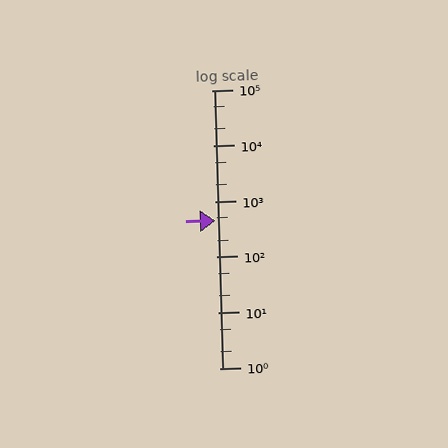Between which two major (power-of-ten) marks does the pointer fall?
The pointer is between 100 and 1000.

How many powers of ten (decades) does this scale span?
The scale spans 5 decades, from 1 to 100000.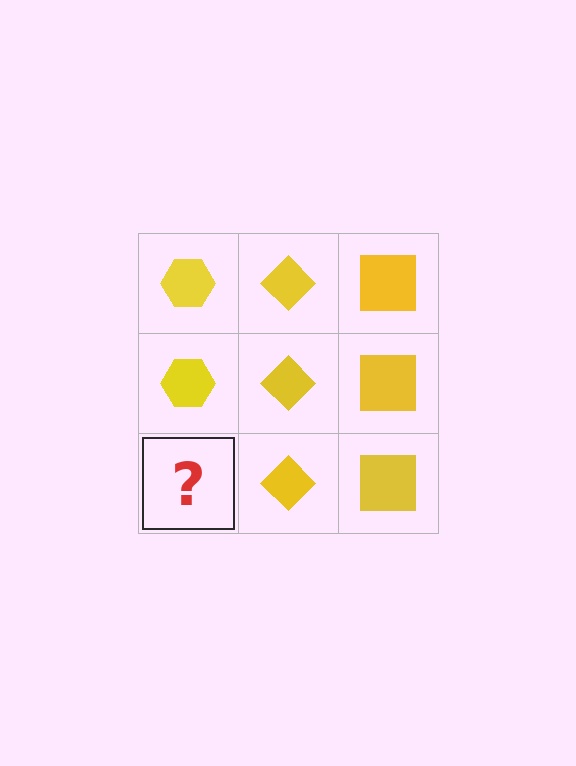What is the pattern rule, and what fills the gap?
The rule is that each column has a consistent shape. The gap should be filled with a yellow hexagon.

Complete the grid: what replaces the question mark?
The question mark should be replaced with a yellow hexagon.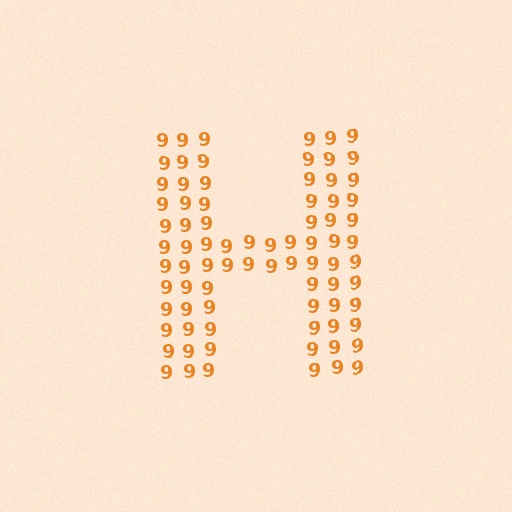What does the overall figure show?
The overall figure shows the letter H.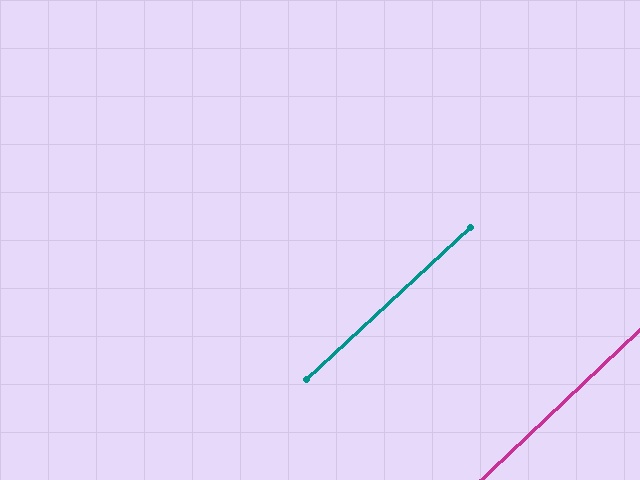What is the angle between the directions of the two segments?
Approximately 0 degrees.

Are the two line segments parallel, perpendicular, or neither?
Parallel — their directions differ by only 0.3°.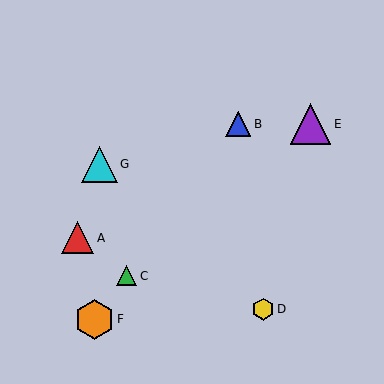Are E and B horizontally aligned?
Yes, both are at y≈124.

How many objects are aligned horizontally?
2 objects (B, E) are aligned horizontally.